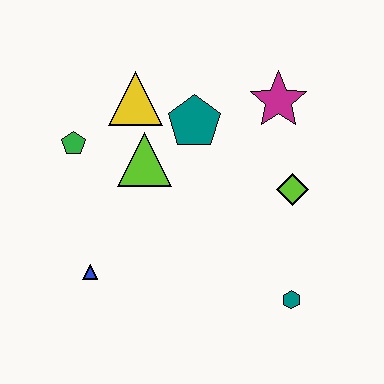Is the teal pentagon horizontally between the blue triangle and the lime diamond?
Yes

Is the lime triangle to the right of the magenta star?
No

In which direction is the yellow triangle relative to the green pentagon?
The yellow triangle is to the right of the green pentagon.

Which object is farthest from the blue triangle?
The magenta star is farthest from the blue triangle.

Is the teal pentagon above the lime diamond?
Yes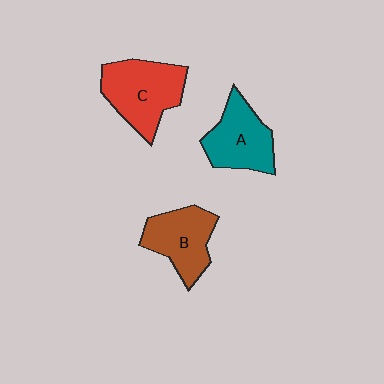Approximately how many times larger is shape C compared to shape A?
Approximately 1.2 times.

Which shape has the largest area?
Shape C (red).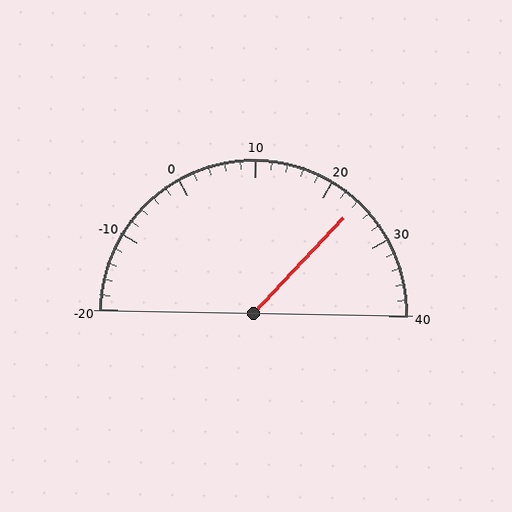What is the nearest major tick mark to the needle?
The nearest major tick mark is 20.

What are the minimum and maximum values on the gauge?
The gauge ranges from -20 to 40.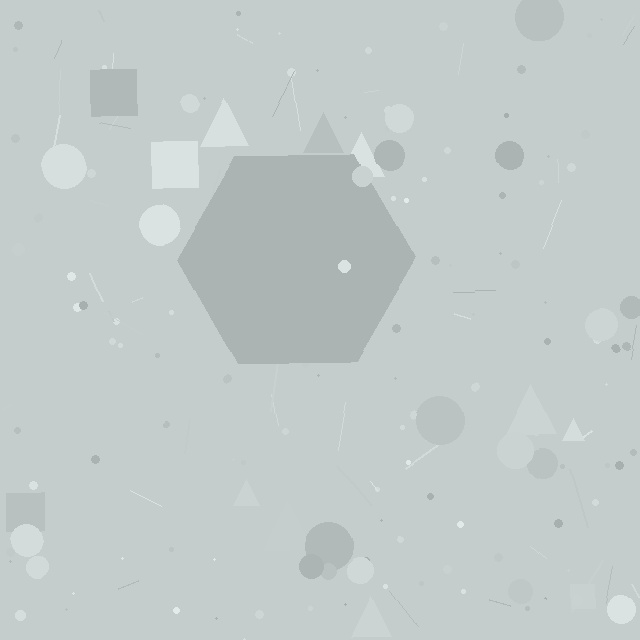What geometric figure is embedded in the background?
A hexagon is embedded in the background.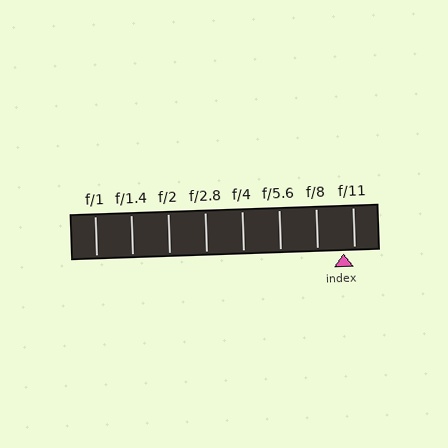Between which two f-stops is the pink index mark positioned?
The index mark is between f/8 and f/11.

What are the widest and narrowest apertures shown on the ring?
The widest aperture shown is f/1 and the narrowest is f/11.